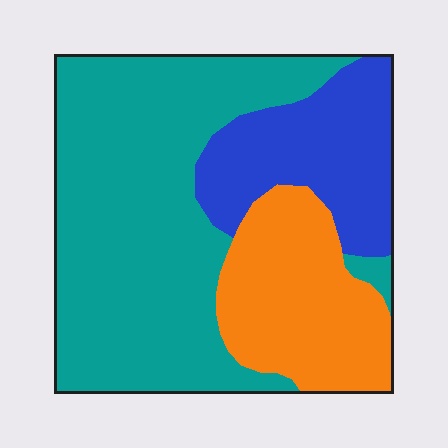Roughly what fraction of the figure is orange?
Orange takes up about one quarter (1/4) of the figure.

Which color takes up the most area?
Teal, at roughly 55%.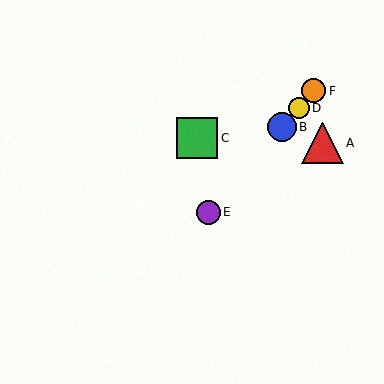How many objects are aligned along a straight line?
4 objects (B, D, E, F) are aligned along a straight line.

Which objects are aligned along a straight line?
Objects B, D, E, F are aligned along a straight line.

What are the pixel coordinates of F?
Object F is at (313, 91).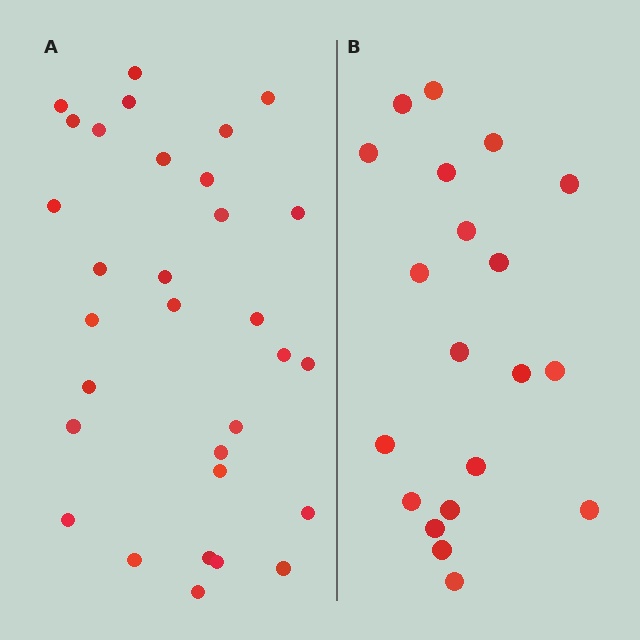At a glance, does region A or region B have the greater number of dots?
Region A (the left region) has more dots.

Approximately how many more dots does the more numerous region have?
Region A has roughly 12 or so more dots than region B.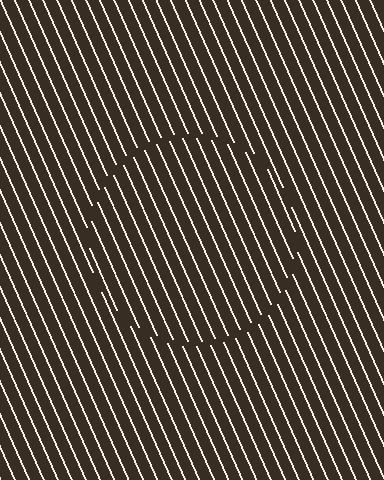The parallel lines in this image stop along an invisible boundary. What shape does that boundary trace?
An illusory circle. The interior of the shape contains the same grating, shifted by half a period — the contour is defined by the phase discontinuity where line-ends from the inner and outer gratings abut.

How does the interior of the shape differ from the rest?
The interior of the shape contains the same grating, shifted by half a period — the contour is defined by the phase discontinuity where line-ends from the inner and outer gratings abut.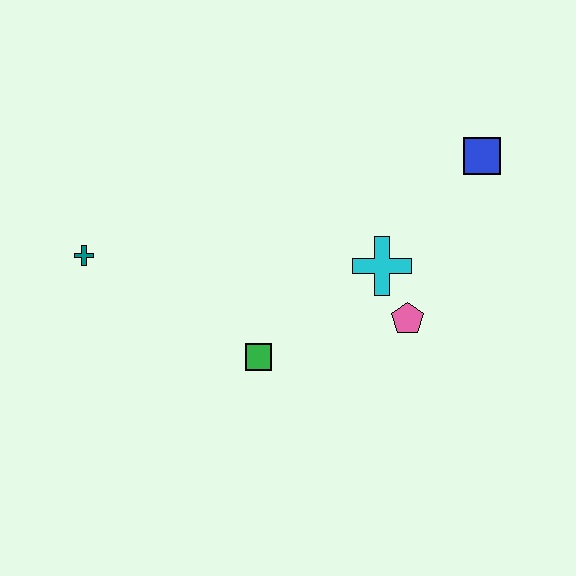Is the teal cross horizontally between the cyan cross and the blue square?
No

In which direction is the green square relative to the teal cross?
The green square is to the right of the teal cross.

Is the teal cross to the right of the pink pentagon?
No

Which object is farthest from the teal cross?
The blue square is farthest from the teal cross.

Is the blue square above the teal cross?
Yes